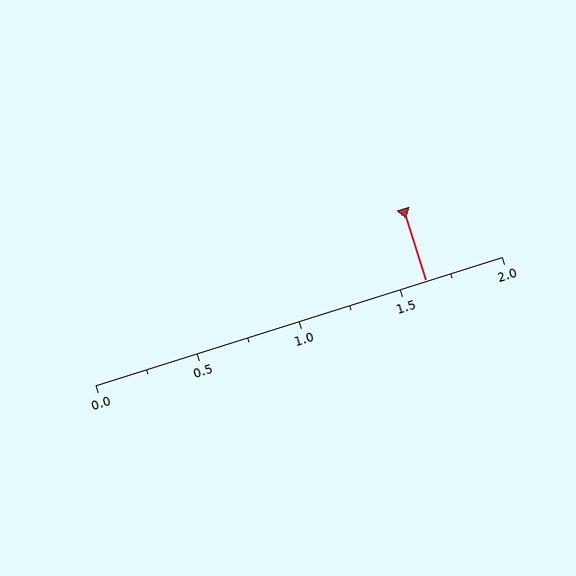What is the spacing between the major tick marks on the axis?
The major ticks are spaced 0.5 apart.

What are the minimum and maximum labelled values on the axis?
The axis runs from 0.0 to 2.0.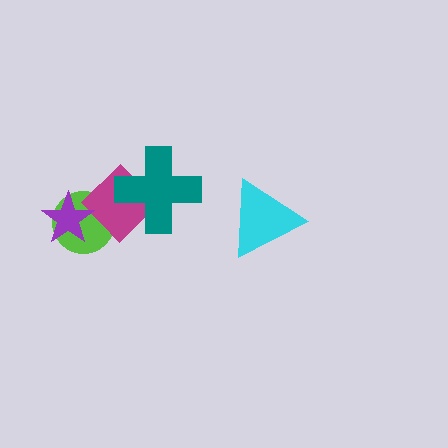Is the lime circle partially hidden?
Yes, it is partially covered by another shape.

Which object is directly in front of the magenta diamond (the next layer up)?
The teal cross is directly in front of the magenta diamond.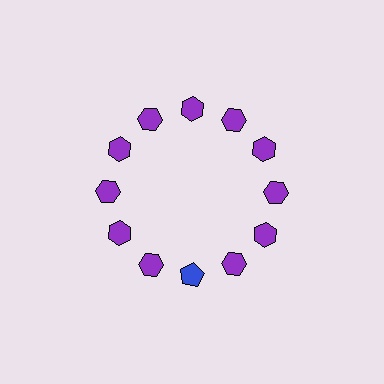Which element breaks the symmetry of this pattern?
The blue pentagon at roughly the 6 o'clock position breaks the symmetry. All other shapes are purple hexagons.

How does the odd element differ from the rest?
It differs in both color (blue instead of purple) and shape (pentagon instead of hexagon).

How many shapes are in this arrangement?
There are 12 shapes arranged in a ring pattern.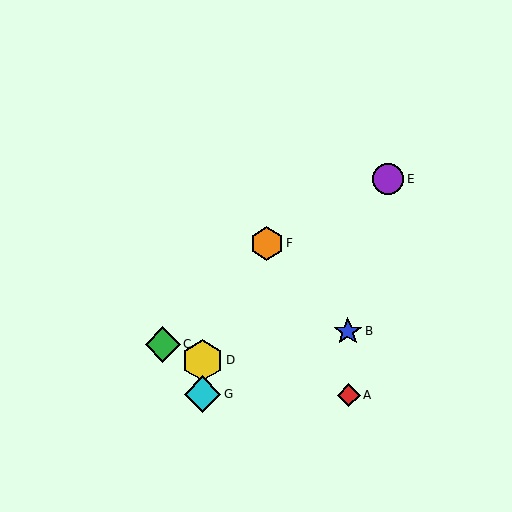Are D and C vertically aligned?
No, D is at x≈202 and C is at x≈163.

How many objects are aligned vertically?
2 objects (D, G) are aligned vertically.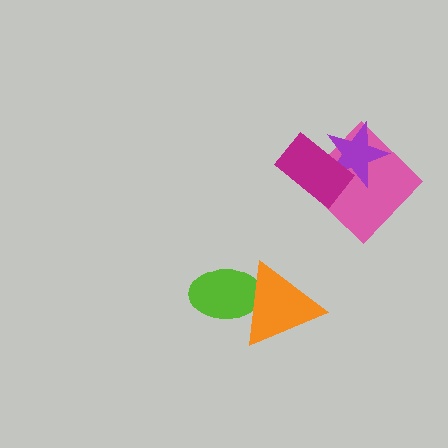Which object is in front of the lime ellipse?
The orange triangle is in front of the lime ellipse.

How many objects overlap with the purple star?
2 objects overlap with the purple star.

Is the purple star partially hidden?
Yes, it is partially covered by another shape.